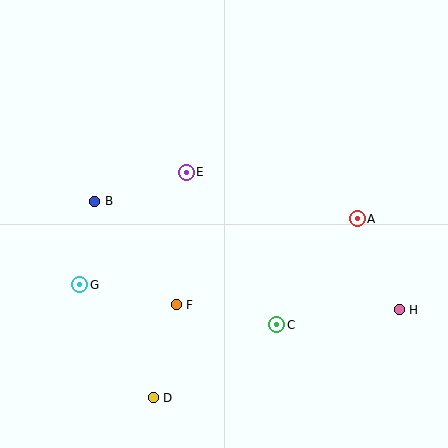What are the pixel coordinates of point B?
Point B is at (95, 201).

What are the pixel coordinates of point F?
Point F is at (176, 305).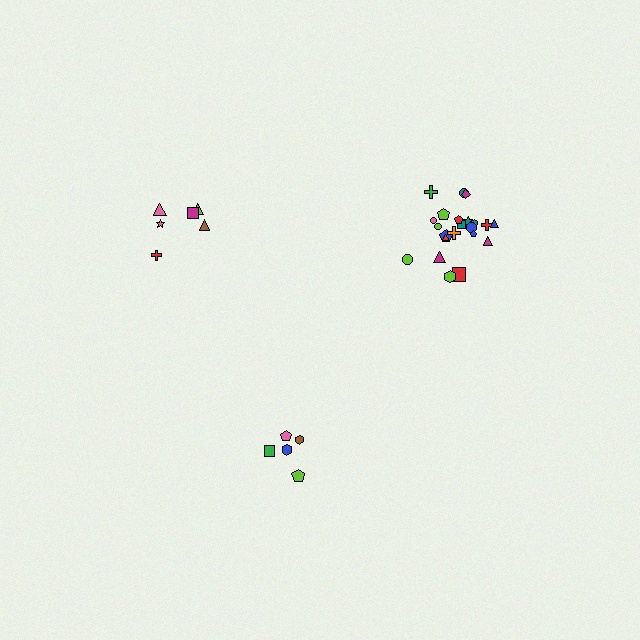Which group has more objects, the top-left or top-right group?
The top-right group.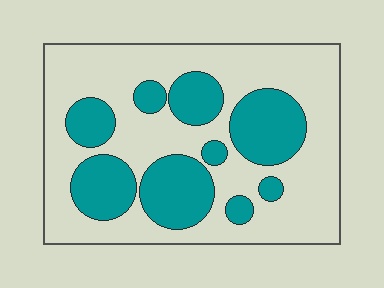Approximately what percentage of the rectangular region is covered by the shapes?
Approximately 35%.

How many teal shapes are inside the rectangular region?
9.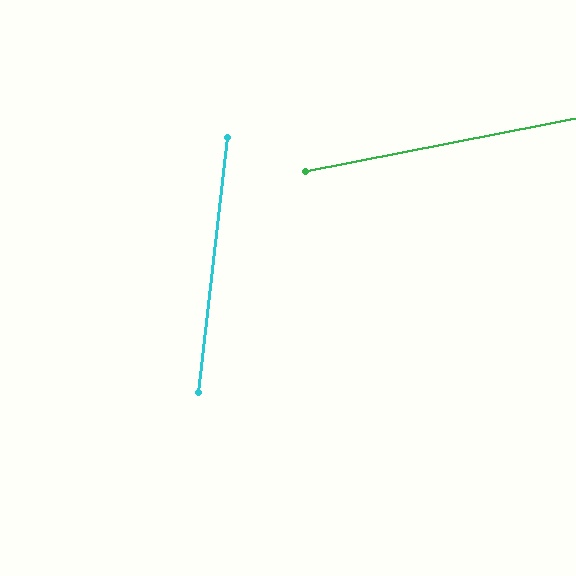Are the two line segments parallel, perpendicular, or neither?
Neither parallel nor perpendicular — they differ by about 72°.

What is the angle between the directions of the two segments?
Approximately 72 degrees.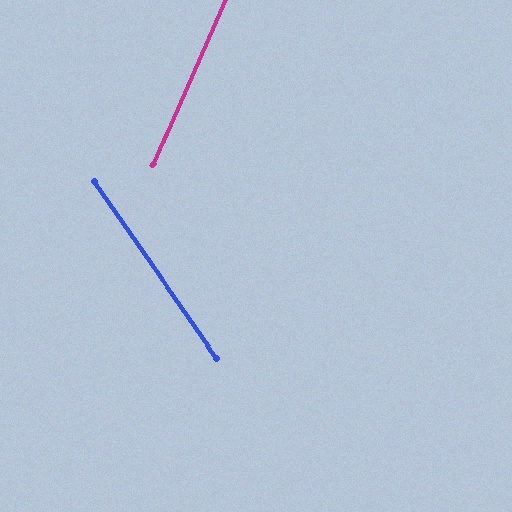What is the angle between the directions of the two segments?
Approximately 59 degrees.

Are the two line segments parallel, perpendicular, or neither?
Neither parallel nor perpendicular — they differ by about 59°.